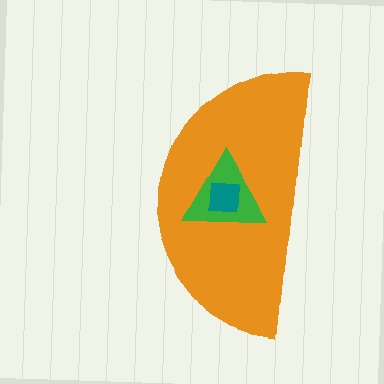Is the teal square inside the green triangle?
Yes.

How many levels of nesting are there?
3.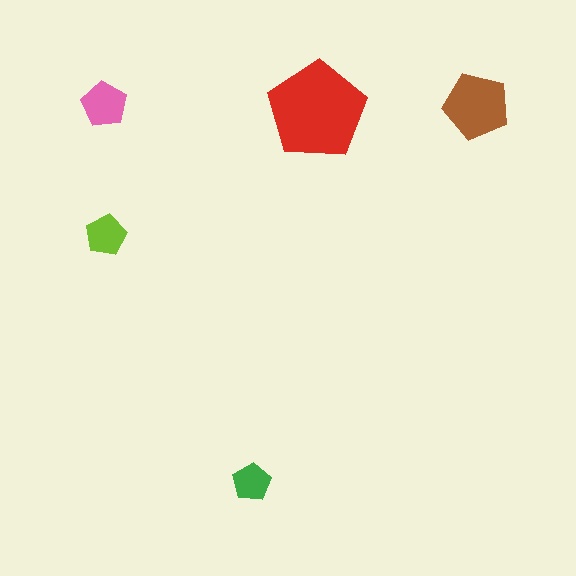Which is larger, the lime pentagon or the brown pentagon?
The brown one.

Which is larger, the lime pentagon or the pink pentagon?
The pink one.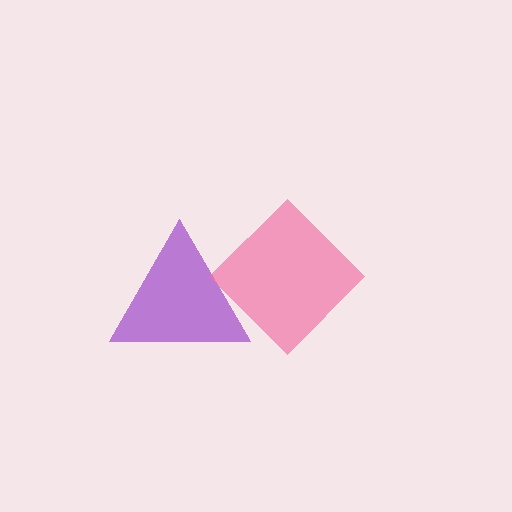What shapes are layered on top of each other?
The layered shapes are: a purple triangle, a pink diamond.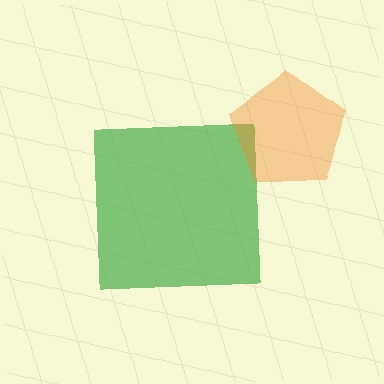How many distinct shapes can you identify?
There are 2 distinct shapes: a green square, an orange pentagon.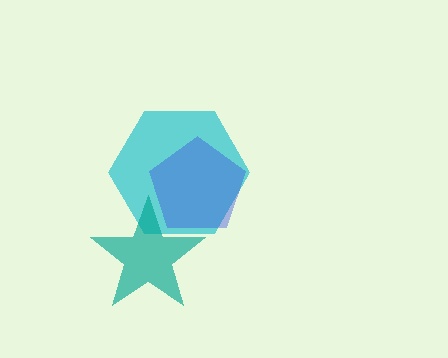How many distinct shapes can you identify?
There are 3 distinct shapes: a cyan hexagon, a blue pentagon, a teal star.